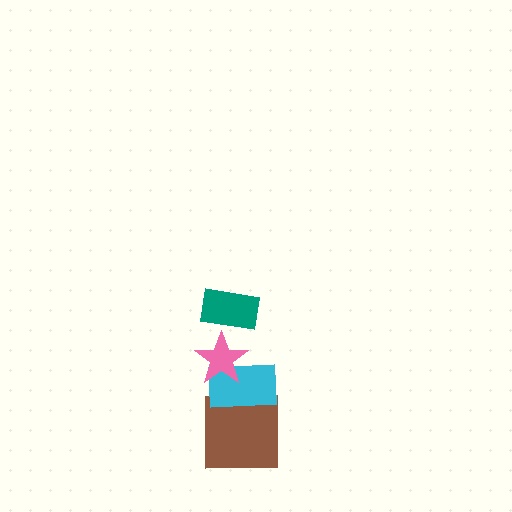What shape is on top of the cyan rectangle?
The pink star is on top of the cyan rectangle.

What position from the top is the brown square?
The brown square is 4th from the top.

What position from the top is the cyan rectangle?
The cyan rectangle is 3rd from the top.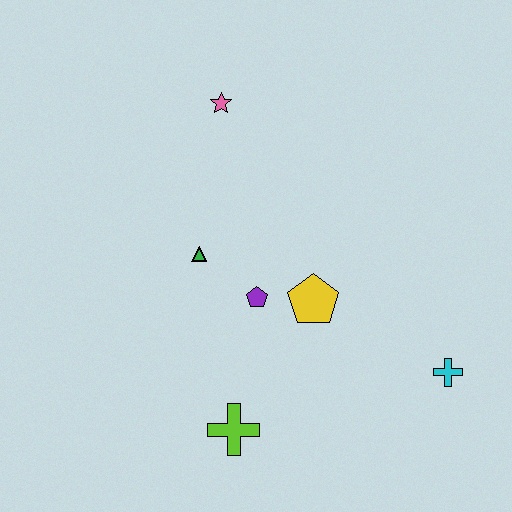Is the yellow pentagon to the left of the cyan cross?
Yes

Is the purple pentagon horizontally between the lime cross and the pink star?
No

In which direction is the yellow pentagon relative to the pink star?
The yellow pentagon is below the pink star.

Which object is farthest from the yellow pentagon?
The pink star is farthest from the yellow pentagon.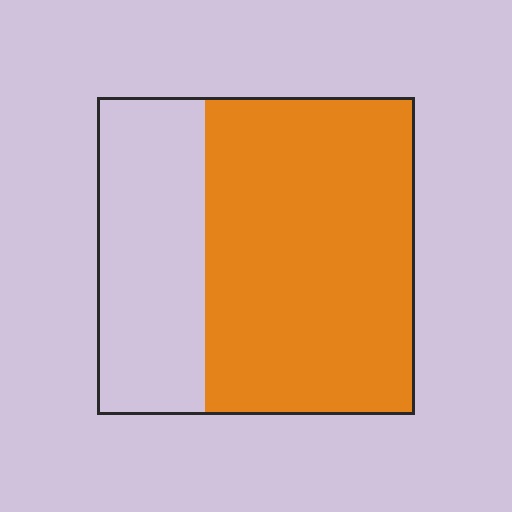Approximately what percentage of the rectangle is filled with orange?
Approximately 65%.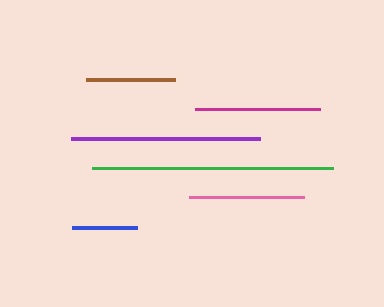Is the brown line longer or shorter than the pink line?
The pink line is longer than the brown line.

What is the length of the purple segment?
The purple segment is approximately 189 pixels long.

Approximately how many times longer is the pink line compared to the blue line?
The pink line is approximately 1.8 times the length of the blue line.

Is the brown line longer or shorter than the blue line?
The brown line is longer than the blue line.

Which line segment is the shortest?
The blue line is the shortest at approximately 65 pixels.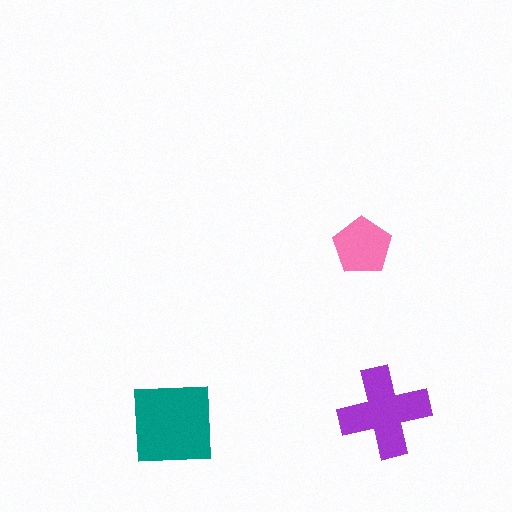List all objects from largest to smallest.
The teal square, the purple cross, the pink pentagon.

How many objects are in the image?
There are 3 objects in the image.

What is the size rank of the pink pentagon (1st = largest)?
3rd.